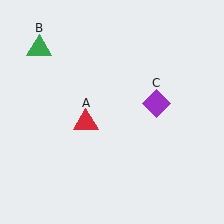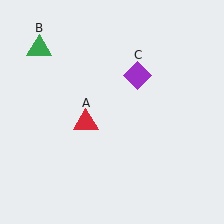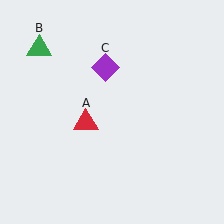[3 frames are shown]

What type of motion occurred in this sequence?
The purple diamond (object C) rotated counterclockwise around the center of the scene.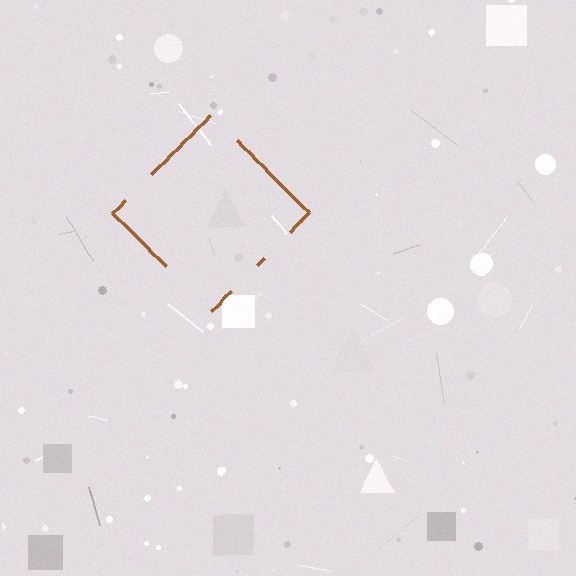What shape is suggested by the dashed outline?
The dashed outline suggests a diamond.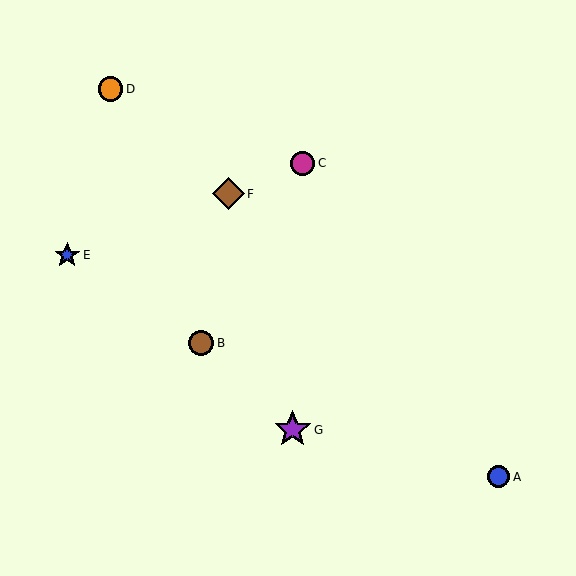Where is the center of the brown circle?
The center of the brown circle is at (201, 343).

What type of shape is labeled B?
Shape B is a brown circle.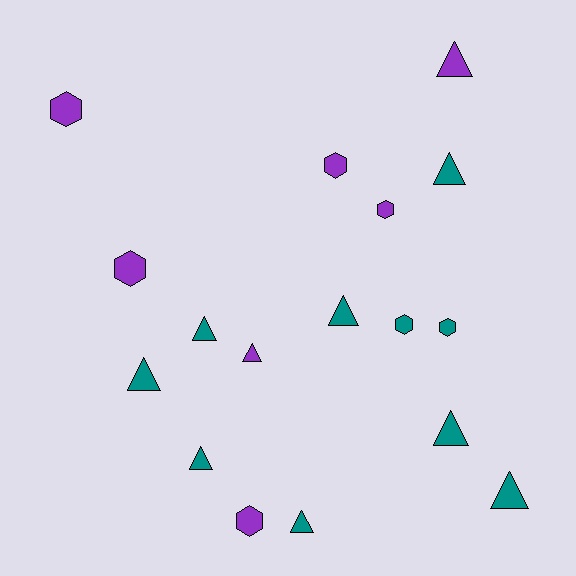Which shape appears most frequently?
Triangle, with 10 objects.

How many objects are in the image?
There are 17 objects.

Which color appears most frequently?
Teal, with 10 objects.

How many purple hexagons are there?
There are 5 purple hexagons.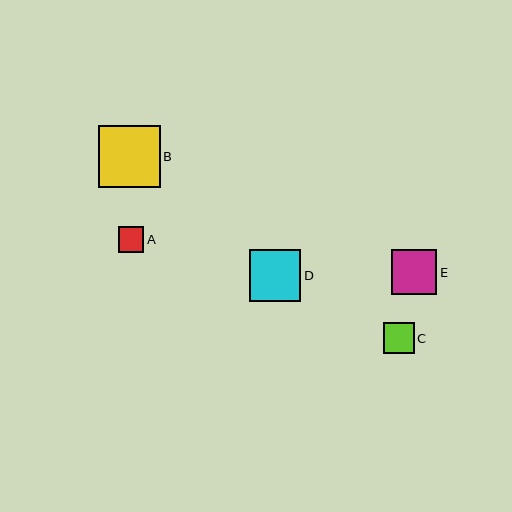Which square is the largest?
Square B is the largest with a size of approximately 62 pixels.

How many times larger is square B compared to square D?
Square B is approximately 1.2 times the size of square D.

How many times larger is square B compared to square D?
Square B is approximately 1.2 times the size of square D.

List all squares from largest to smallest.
From largest to smallest: B, D, E, C, A.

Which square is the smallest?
Square A is the smallest with a size of approximately 26 pixels.